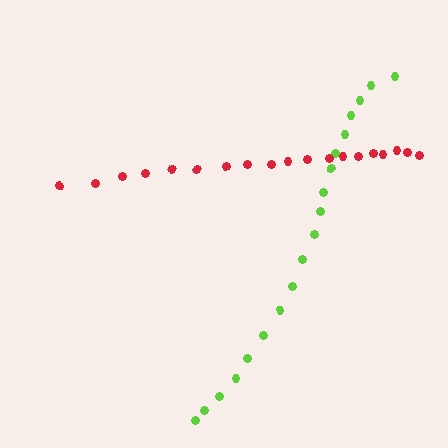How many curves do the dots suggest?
There are 2 distinct paths.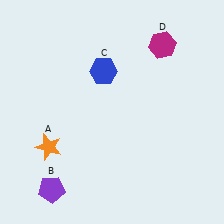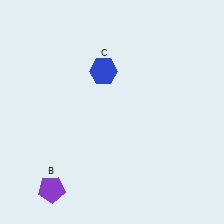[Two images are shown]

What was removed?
The magenta hexagon (D), the orange star (A) were removed in Image 2.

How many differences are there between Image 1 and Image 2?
There are 2 differences between the two images.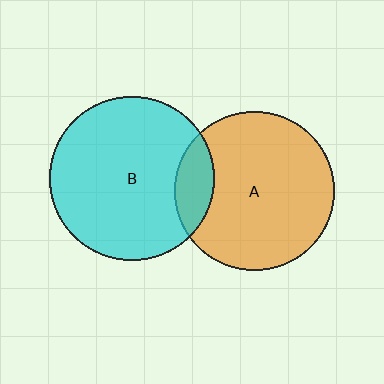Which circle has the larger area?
Circle B (cyan).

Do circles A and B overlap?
Yes.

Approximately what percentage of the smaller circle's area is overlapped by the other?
Approximately 15%.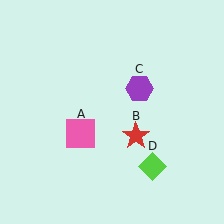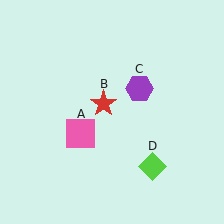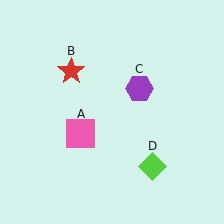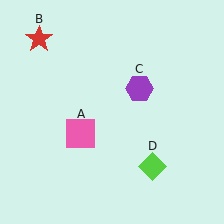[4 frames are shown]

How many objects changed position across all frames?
1 object changed position: red star (object B).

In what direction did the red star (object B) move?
The red star (object B) moved up and to the left.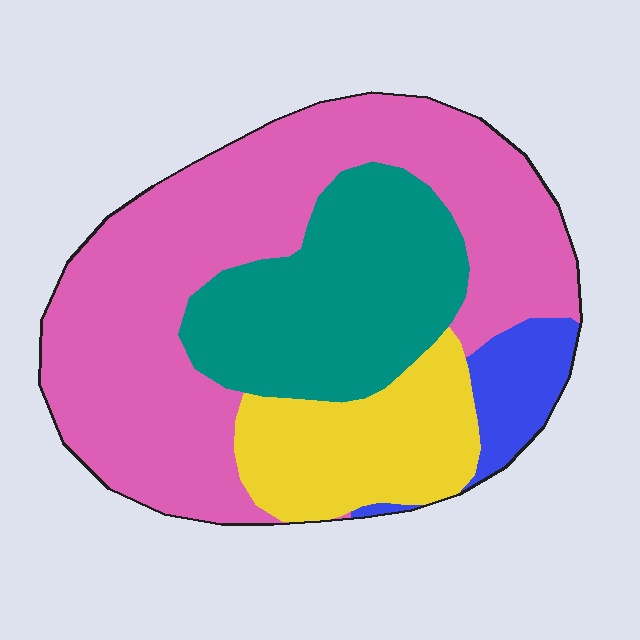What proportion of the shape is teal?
Teal covers 25% of the shape.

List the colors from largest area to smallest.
From largest to smallest: pink, teal, yellow, blue.